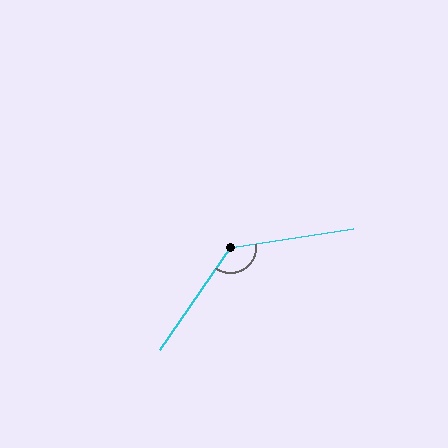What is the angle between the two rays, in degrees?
Approximately 134 degrees.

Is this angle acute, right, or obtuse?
It is obtuse.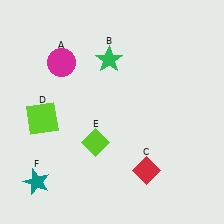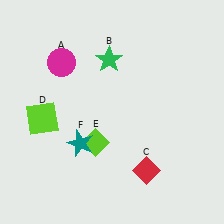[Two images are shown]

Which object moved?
The teal star (F) moved right.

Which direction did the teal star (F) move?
The teal star (F) moved right.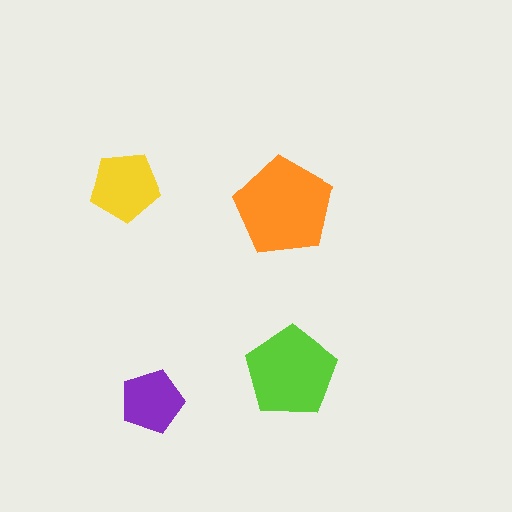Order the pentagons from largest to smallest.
the orange one, the lime one, the yellow one, the purple one.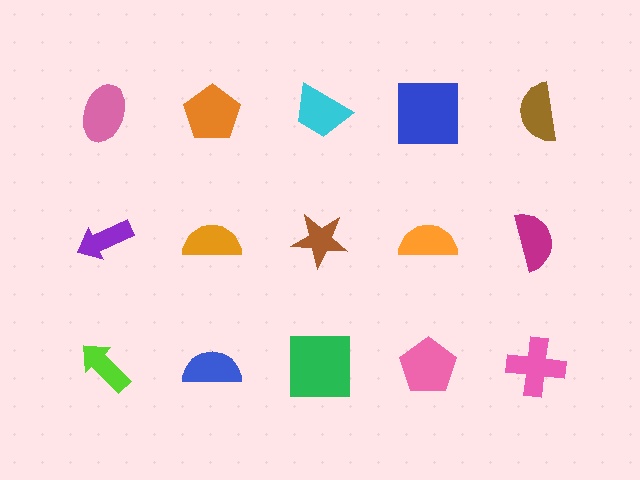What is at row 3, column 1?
A lime arrow.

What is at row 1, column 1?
A pink ellipse.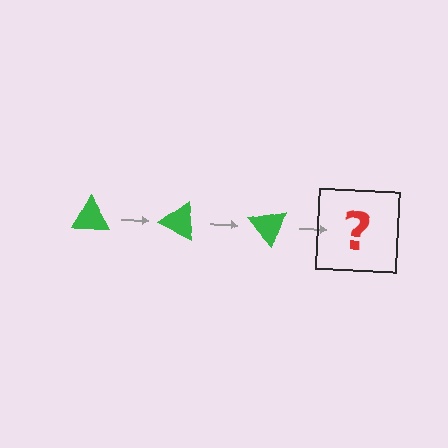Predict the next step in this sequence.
The next step is a green triangle rotated 75 degrees.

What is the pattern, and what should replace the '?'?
The pattern is that the triangle rotates 25 degrees each step. The '?' should be a green triangle rotated 75 degrees.